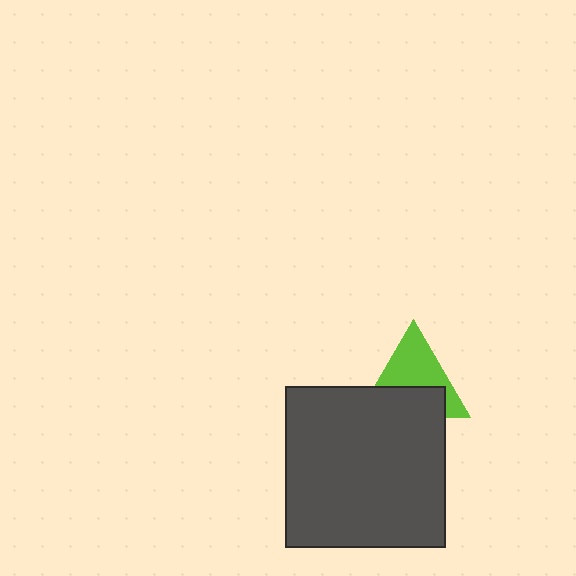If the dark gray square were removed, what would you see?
You would see the complete lime triangle.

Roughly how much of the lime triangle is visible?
About half of it is visible (roughly 55%).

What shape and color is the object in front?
The object in front is a dark gray square.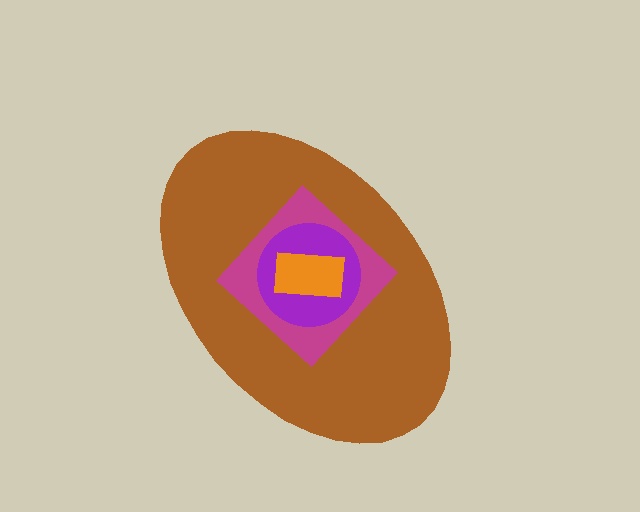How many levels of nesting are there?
4.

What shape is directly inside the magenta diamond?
The purple circle.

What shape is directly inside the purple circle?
The orange rectangle.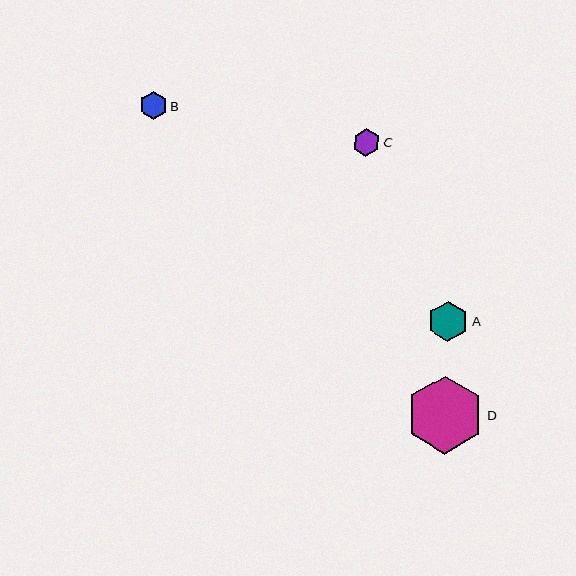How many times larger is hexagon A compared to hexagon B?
Hexagon A is approximately 1.5 times the size of hexagon B.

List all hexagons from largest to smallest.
From largest to smallest: D, A, B, C.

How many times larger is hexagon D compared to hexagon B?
Hexagon D is approximately 2.8 times the size of hexagon B.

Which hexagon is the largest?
Hexagon D is the largest with a size of approximately 78 pixels.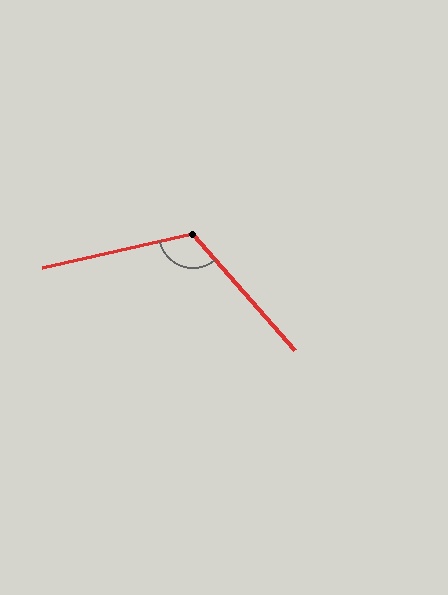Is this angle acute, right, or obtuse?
It is obtuse.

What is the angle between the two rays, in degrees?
Approximately 118 degrees.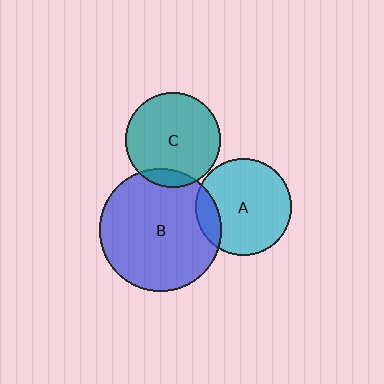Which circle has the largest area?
Circle B (blue).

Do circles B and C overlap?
Yes.